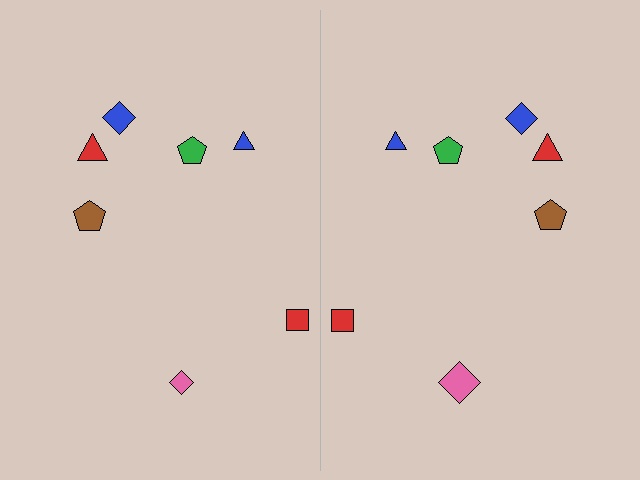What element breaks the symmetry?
The pink diamond on the right side has a different size than its mirror counterpart.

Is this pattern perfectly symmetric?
No, the pattern is not perfectly symmetric. The pink diamond on the right side has a different size than its mirror counterpart.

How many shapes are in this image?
There are 14 shapes in this image.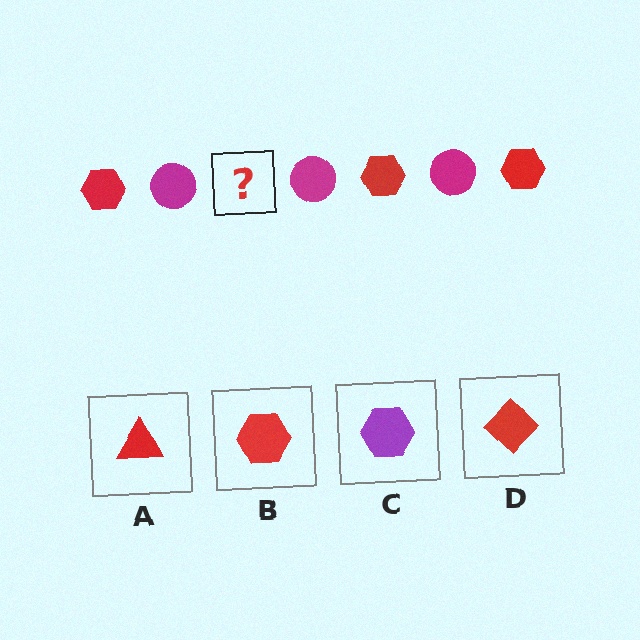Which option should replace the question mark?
Option B.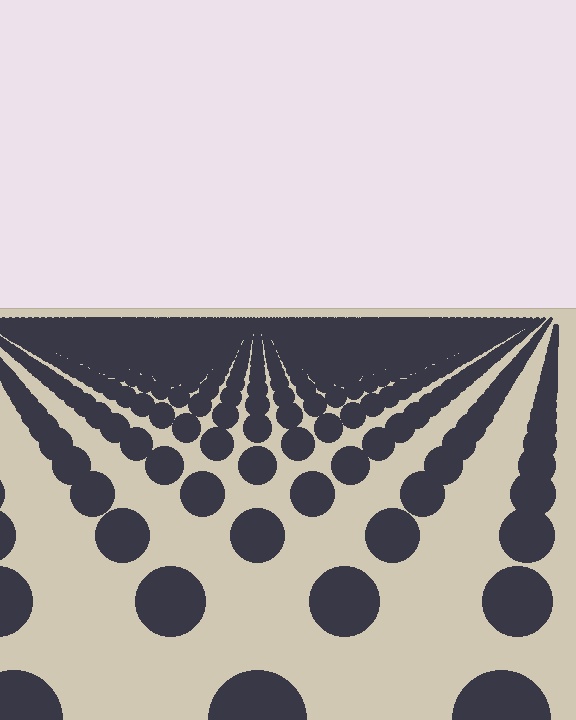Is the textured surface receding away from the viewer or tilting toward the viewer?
The surface is receding away from the viewer. Texture elements get smaller and denser toward the top.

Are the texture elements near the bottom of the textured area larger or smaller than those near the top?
Larger. Near the bottom, elements are closer to the viewer and appear at a bigger on-screen size.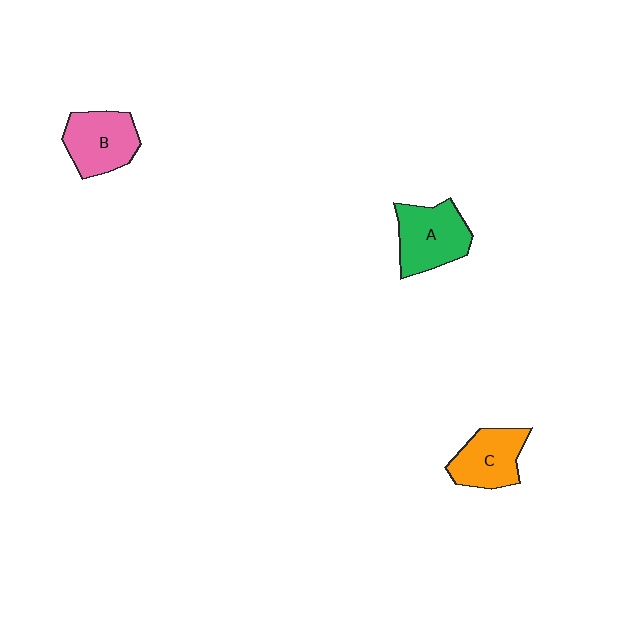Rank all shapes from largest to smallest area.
From largest to smallest: A (green), B (pink), C (orange).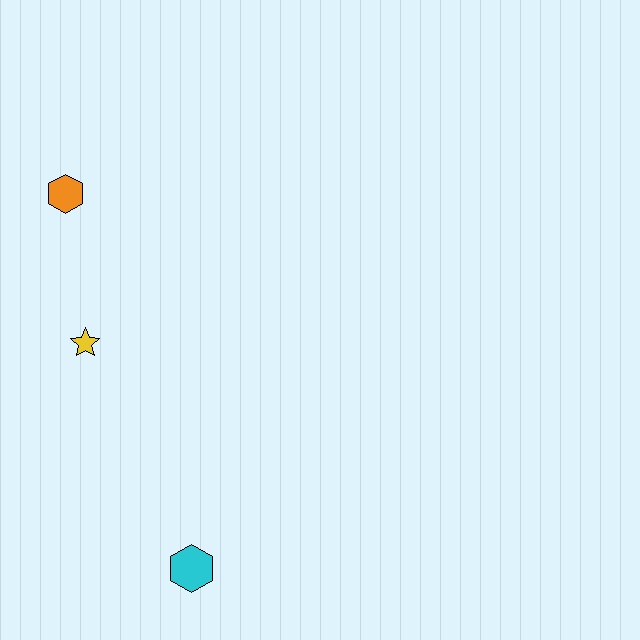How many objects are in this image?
There are 3 objects.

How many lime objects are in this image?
There are no lime objects.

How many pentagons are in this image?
There are no pentagons.